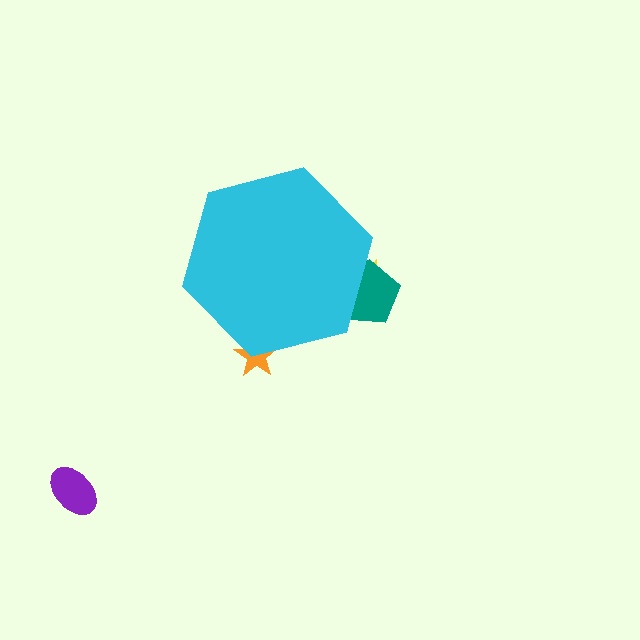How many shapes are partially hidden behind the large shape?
3 shapes are partially hidden.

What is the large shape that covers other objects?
A cyan hexagon.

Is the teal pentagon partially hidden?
Yes, the teal pentagon is partially hidden behind the cyan hexagon.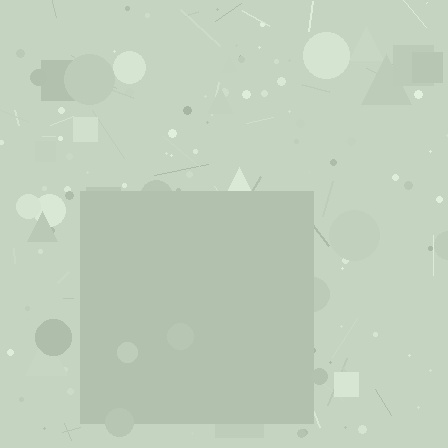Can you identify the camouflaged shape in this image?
The camouflaged shape is a square.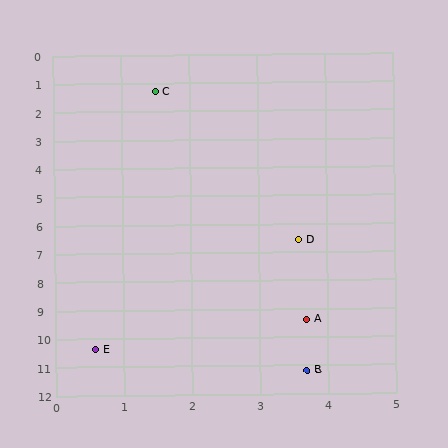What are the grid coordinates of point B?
Point B is at approximately (3.7, 11.2).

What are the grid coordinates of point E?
Point E is at approximately (0.6, 10.4).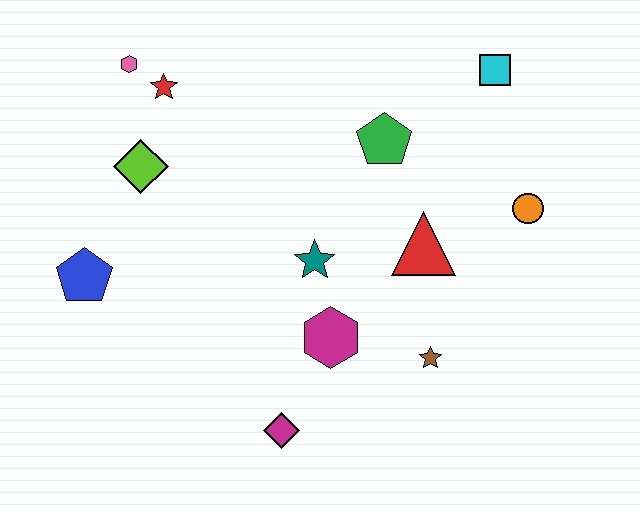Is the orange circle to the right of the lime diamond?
Yes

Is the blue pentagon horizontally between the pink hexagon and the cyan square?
No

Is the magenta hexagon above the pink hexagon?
No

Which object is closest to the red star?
The pink hexagon is closest to the red star.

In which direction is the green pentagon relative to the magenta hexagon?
The green pentagon is above the magenta hexagon.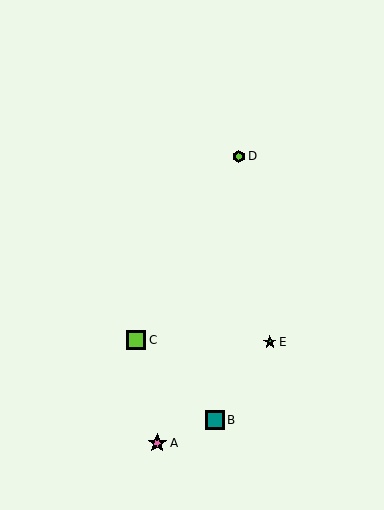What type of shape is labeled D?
Shape D is a lime hexagon.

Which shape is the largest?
The lime square (labeled C) is the largest.